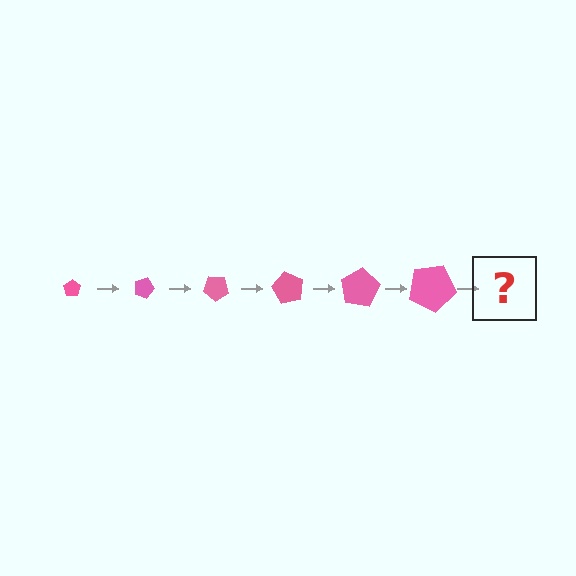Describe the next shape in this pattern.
It should be a pentagon, larger than the previous one and rotated 120 degrees from the start.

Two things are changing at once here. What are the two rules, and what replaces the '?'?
The two rules are that the pentagon grows larger each step and it rotates 20 degrees each step. The '?' should be a pentagon, larger than the previous one and rotated 120 degrees from the start.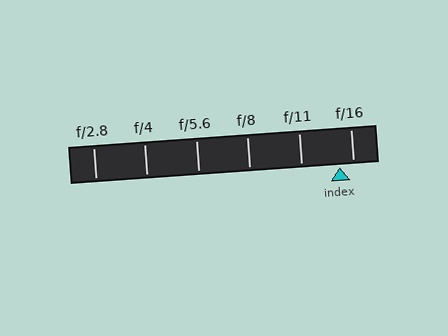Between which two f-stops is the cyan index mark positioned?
The index mark is between f/11 and f/16.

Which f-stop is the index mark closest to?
The index mark is closest to f/16.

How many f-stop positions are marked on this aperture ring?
There are 6 f-stop positions marked.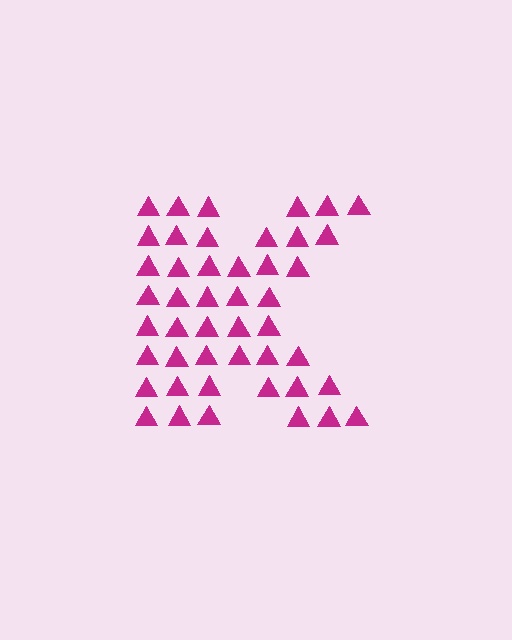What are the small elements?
The small elements are triangles.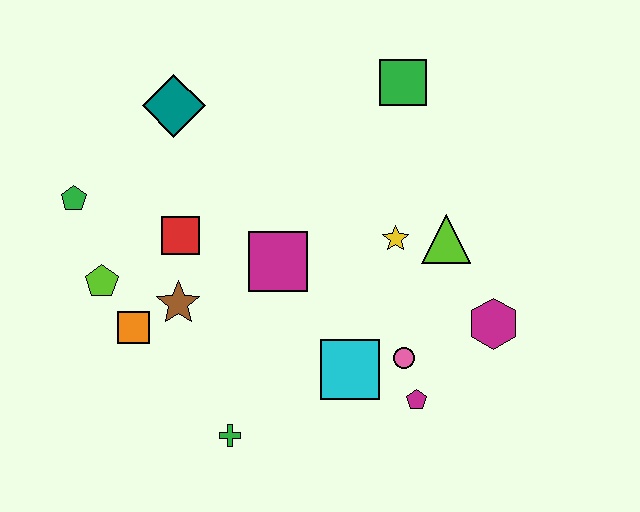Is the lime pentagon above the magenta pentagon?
Yes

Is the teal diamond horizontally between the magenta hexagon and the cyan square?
No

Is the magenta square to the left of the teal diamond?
No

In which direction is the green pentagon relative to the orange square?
The green pentagon is above the orange square.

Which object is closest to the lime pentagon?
The orange square is closest to the lime pentagon.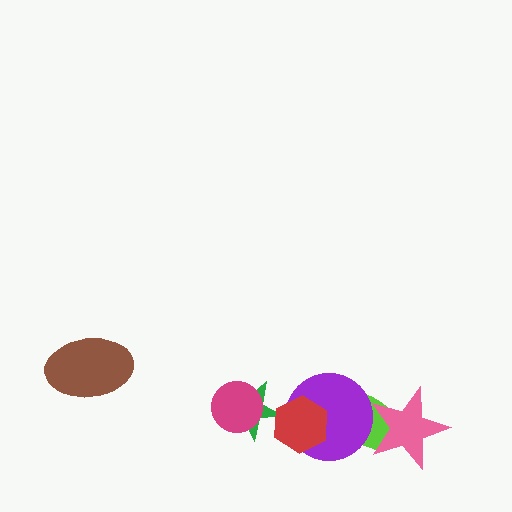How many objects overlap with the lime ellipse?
2 objects overlap with the lime ellipse.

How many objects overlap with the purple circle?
2 objects overlap with the purple circle.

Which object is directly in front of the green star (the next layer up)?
The red hexagon is directly in front of the green star.